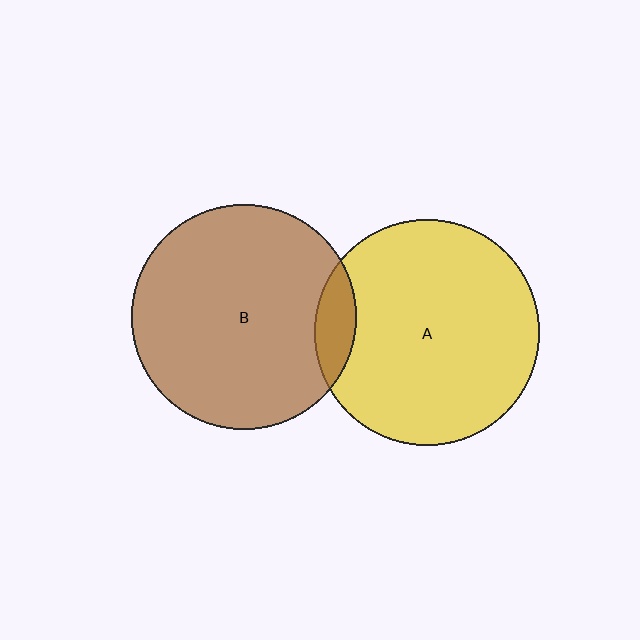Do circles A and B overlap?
Yes.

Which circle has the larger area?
Circle A (yellow).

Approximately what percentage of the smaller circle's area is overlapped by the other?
Approximately 10%.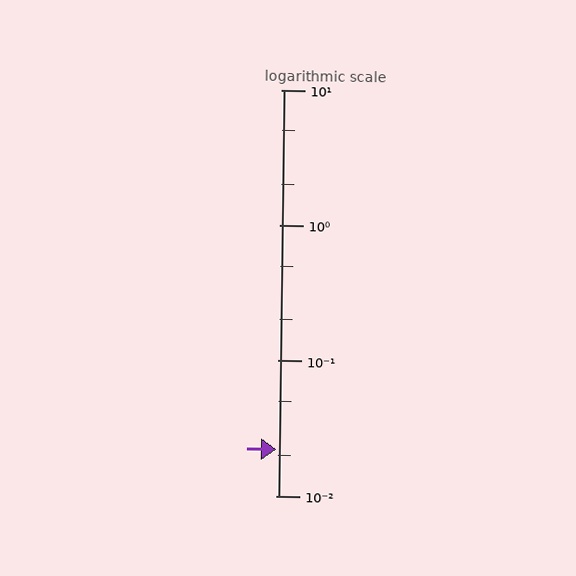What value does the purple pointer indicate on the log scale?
The pointer indicates approximately 0.022.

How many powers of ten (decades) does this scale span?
The scale spans 3 decades, from 0.01 to 10.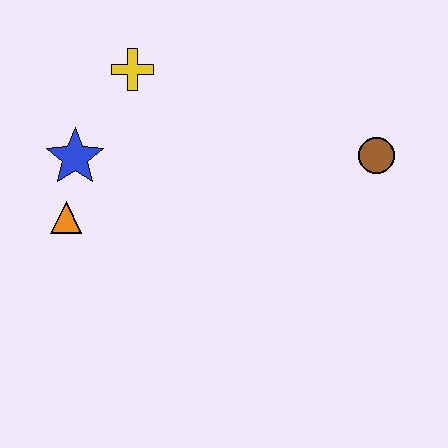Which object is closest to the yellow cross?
The blue star is closest to the yellow cross.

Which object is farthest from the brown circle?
The orange triangle is farthest from the brown circle.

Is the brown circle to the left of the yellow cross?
No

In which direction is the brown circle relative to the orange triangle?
The brown circle is to the right of the orange triangle.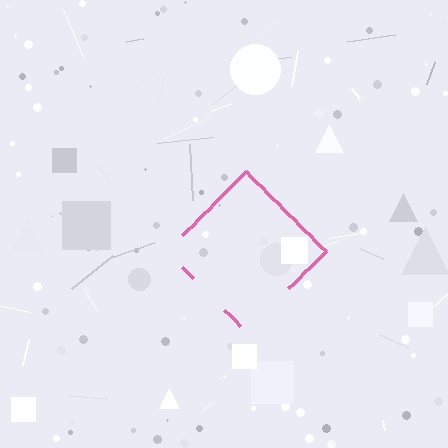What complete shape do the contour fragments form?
The contour fragments form a diamond.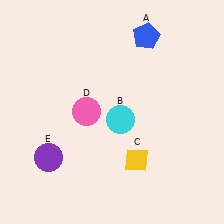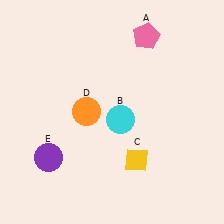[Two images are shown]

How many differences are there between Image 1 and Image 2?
There are 2 differences between the two images.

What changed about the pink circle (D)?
In Image 1, D is pink. In Image 2, it changed to orange.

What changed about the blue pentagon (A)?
In Image 1, A is blue. In Image 2, it changed to pink.